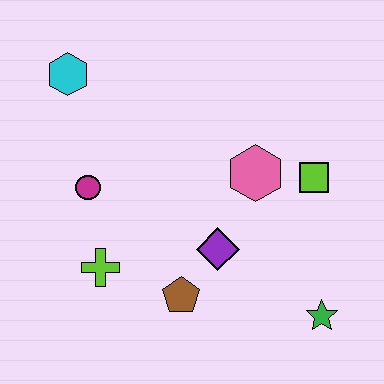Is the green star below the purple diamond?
Yes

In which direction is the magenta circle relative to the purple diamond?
The magenta circle is to the left of the purple diamond.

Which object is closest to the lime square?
The pink hexagon is closest to the lime square.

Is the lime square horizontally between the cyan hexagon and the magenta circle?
No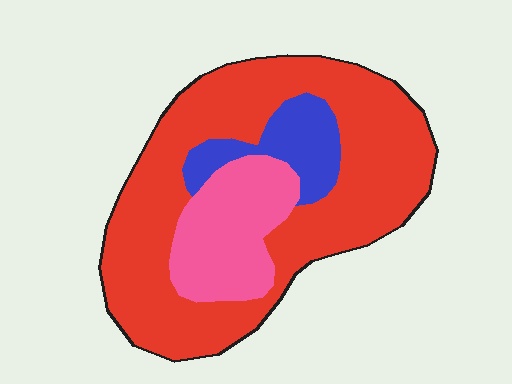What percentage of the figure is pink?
Pink takes up between a sixth and a third of the figure.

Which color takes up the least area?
Blue, at roughly 10%.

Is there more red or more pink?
Red.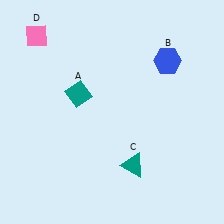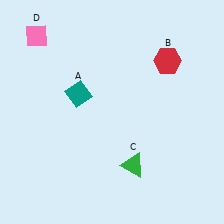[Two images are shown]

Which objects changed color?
B changed from blue to red. C changed from teal to green.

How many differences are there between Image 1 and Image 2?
There are 2 differences between the two images.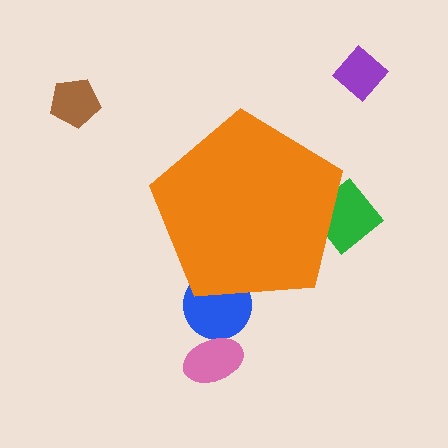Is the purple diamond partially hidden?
No, the purple diamond is fully visible.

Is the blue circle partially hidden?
Yes, the blue circle is partially hidden behind the orange pentagon.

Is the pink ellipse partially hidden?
No, the pink ellipse is fully visible.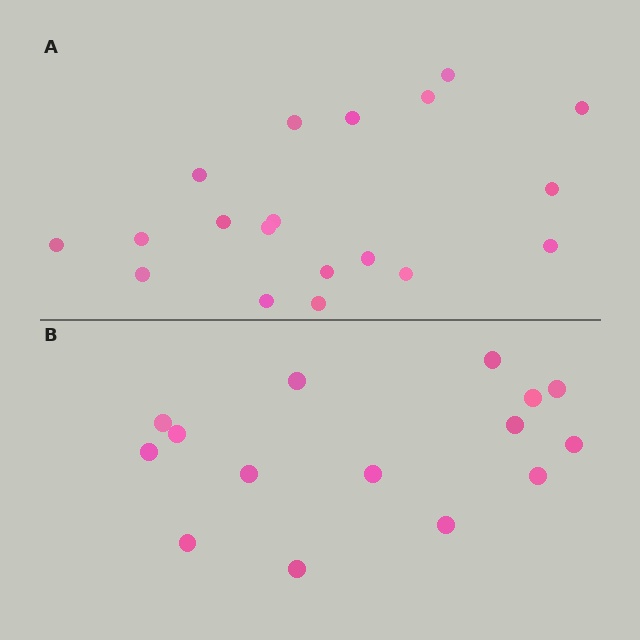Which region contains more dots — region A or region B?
Region A (the top region) has more dots.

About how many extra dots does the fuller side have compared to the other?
Region A has about 4 more dots than region B.